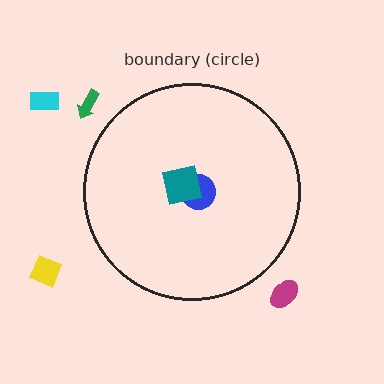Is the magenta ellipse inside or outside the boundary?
Outside.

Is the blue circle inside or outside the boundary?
Inside.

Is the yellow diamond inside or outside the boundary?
Outside.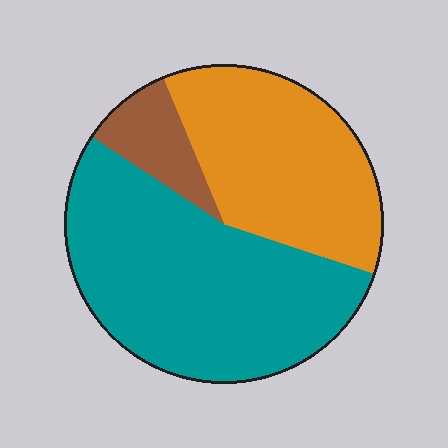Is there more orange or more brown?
Orange.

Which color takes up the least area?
Brown, at roughly 10%.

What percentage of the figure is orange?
Orange covers roughly 35% of the figure.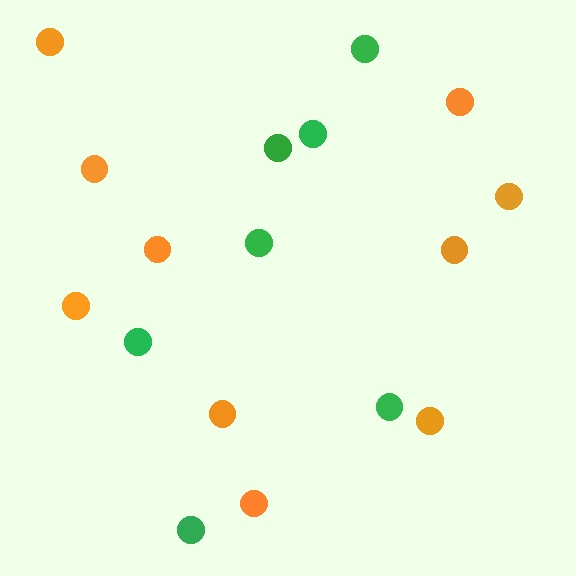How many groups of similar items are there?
There are 2 groups: one group of orange circles (10) and one group of green circles (7).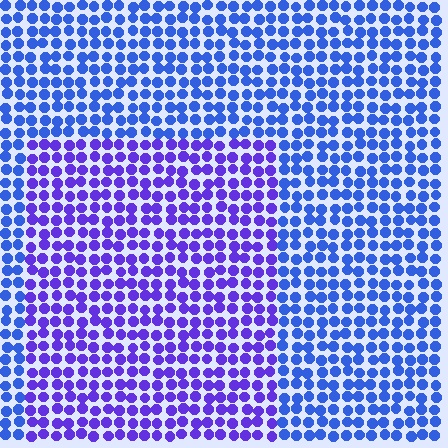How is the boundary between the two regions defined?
The boundary is defined purely by a slight shift in hue (about 33 degrees). Spacing, size, and orientation are identical on both sides.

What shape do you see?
I see a rectangle.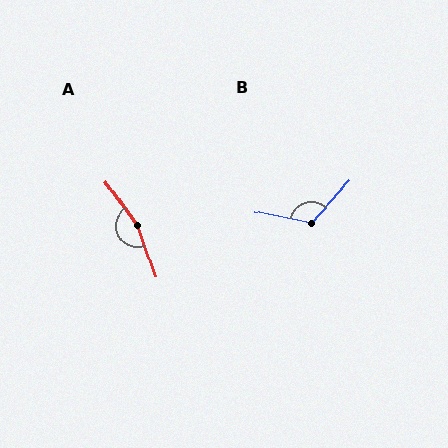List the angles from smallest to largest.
B (121°), A (163°).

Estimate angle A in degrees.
Approximately 163 degrees.